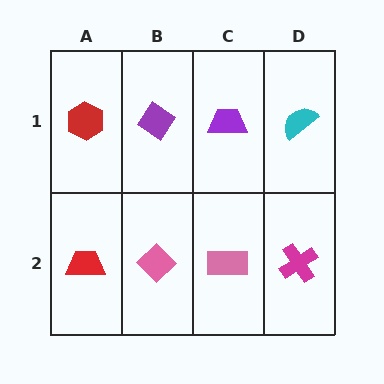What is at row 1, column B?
A purple diamond.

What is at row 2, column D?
A magenta cross.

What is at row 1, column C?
A purple trapezoid.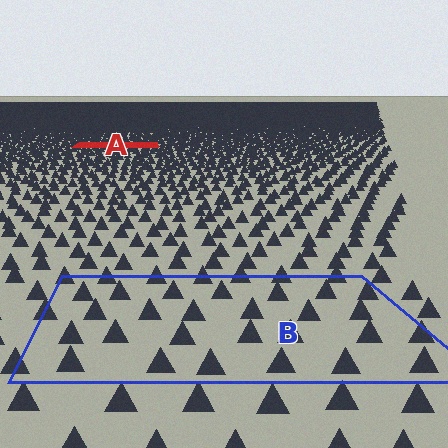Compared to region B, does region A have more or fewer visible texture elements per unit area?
Region A has more texture elements per unit area — they are packed more densely because it is farther away.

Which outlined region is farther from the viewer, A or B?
Region A is farther from the viewer — the texture elements inside it appear smaller and more densely packed.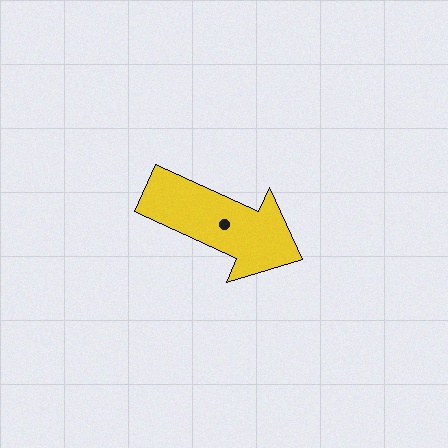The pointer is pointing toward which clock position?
Roughly 4 o'clock.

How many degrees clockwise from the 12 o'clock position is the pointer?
Approximately 114 degrees.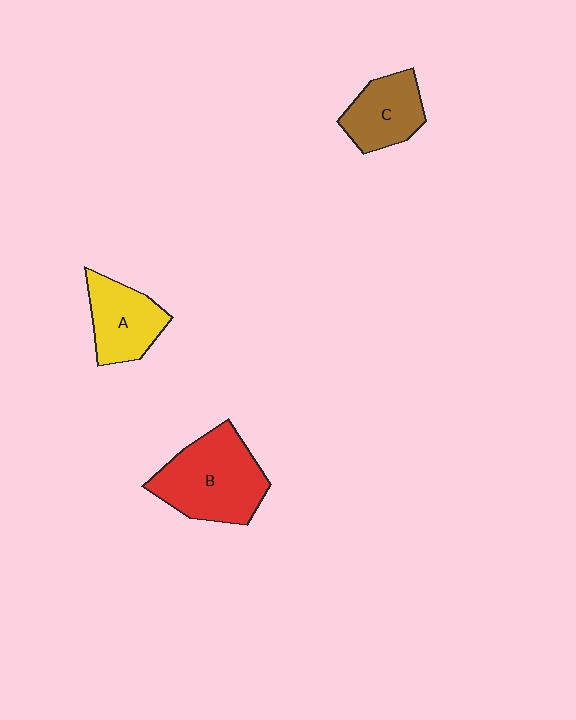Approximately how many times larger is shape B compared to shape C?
Approximately 1.6 times.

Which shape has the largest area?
Shape B (red).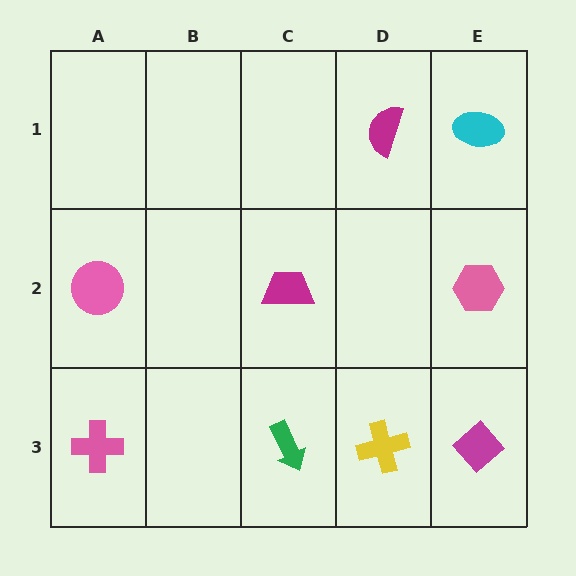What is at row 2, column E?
A pink hexagon.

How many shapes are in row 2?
3 shapes.